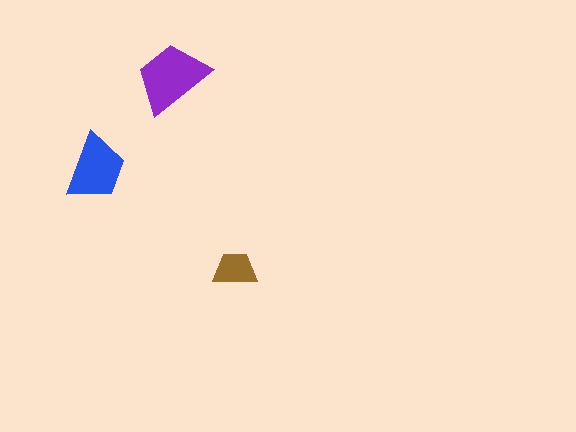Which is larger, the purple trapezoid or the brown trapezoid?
The purple one.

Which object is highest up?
The purple trapezoid is topmost.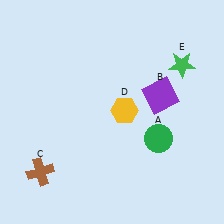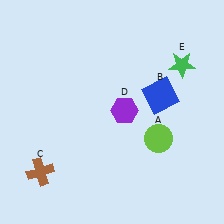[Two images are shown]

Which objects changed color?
A changed from green to lime. B changed from purple to blue. D changed from yellow to purple.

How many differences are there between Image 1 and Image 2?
There are 3 differences between the two images.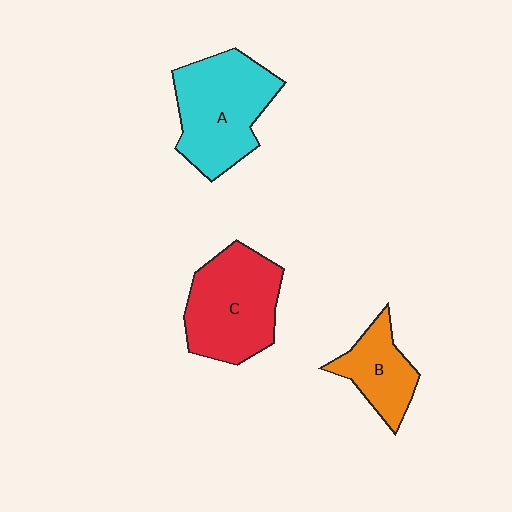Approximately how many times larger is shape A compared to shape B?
Approximately 1.8 times.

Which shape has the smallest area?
Shape B (orange).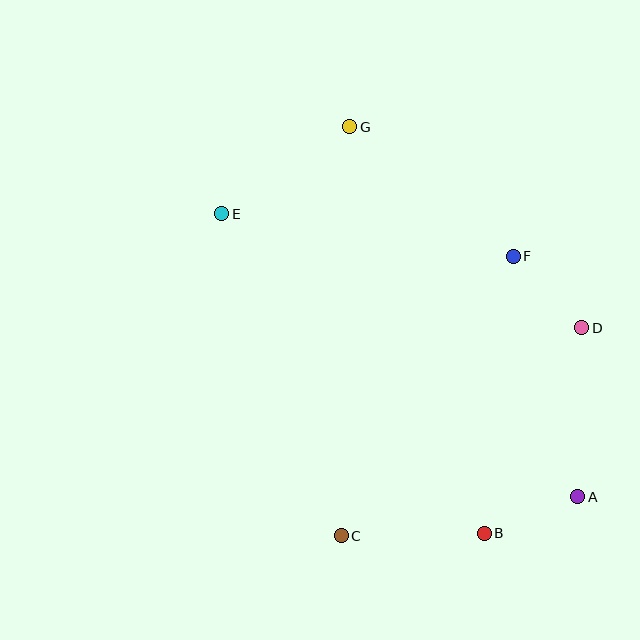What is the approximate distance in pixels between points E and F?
The distance between E and F is approximately 294 pixels.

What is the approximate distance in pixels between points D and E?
The distance between D and E is approximately 377 pixels.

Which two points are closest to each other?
Points D and F are closest to each other.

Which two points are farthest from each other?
Points A and E are farthest from each other.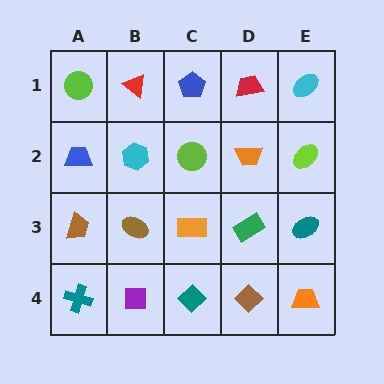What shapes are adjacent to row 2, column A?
A lime circle (row 1, column A), a brown trapezoid (row 3, column A), a cyan hexagon (row 2, column B).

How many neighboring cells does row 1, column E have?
2.